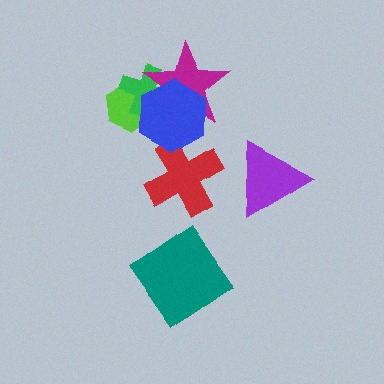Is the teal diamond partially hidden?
No, no other shape covers it.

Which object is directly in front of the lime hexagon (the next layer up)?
The green cross is directly in front of the lime hexagon.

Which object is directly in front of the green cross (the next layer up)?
The magenta star is directly in front of the green cross.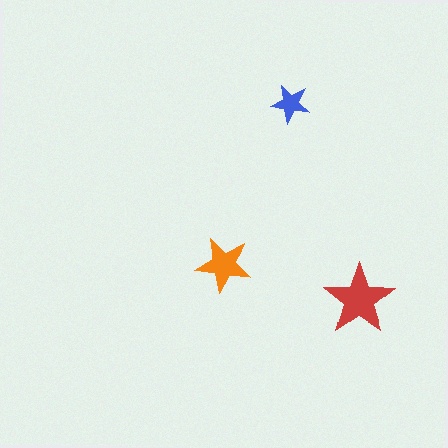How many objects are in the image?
There are 3 objects in the image.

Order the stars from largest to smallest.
the red one, the orange one, the blue one.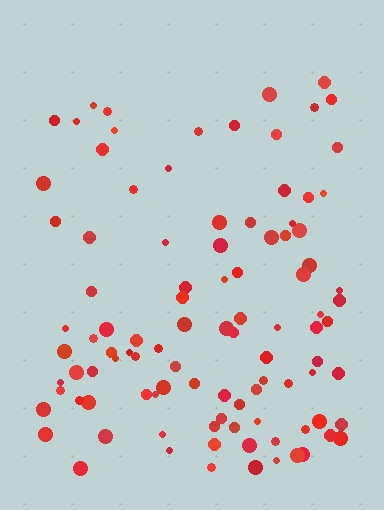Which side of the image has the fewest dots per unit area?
The top.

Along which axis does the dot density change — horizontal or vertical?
Vertical.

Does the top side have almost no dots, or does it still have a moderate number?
Still a moderate number, just noticeably fewer than the bottom.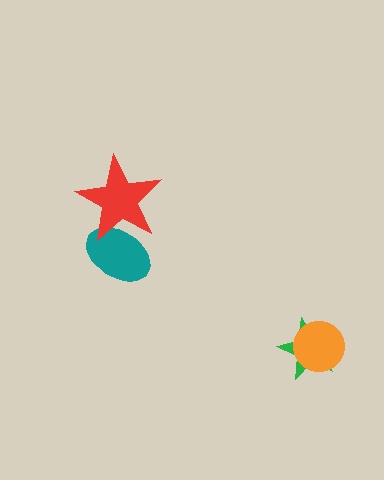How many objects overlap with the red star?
1 object overlaps with the red star.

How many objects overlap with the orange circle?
1 object overlaps with the orange circle.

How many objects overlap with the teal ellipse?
1 object overlaps with the teal ellipse.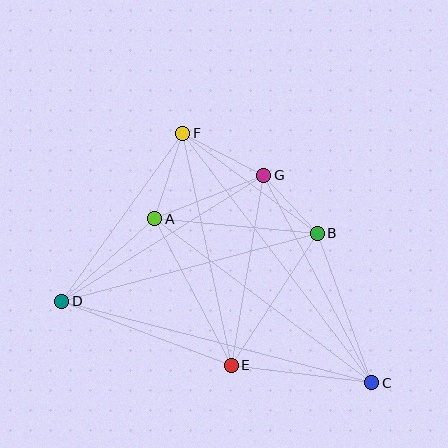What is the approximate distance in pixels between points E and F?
The distance between E and F is approximately 237 pixels.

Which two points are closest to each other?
Points B and G are closest to each other.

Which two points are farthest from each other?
Points C and D are farthest from each other.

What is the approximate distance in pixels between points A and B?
The distance between A and B is approximately 163 pixels.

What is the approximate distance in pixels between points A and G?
The distance between A and G is approximately 117 pixels.